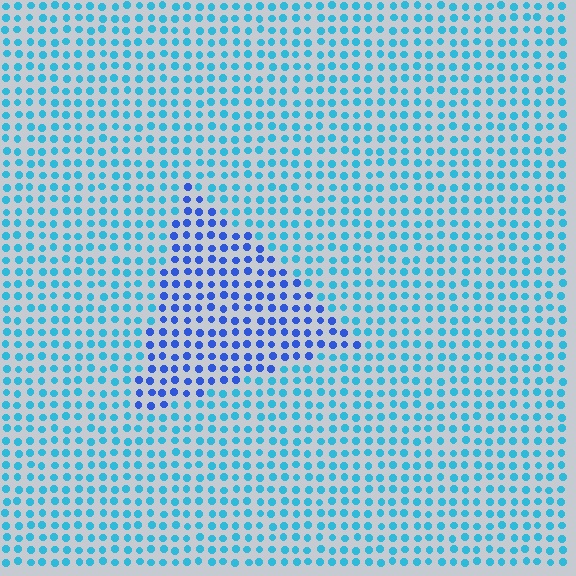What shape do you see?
I see a triangle.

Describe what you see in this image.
The image is filled with small cyan elements in a uniform arrangement. A triangle-shaped region is visible where the elements are tinted to a slightly different hue, forming a subtle color boundary.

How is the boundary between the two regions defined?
The boundary is defined purely by a slight shift in hue (about 35 degrees). Spacing, size, and orientation are identical on both sides.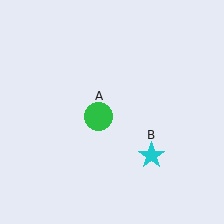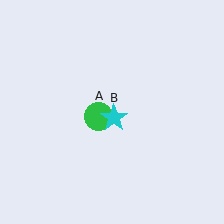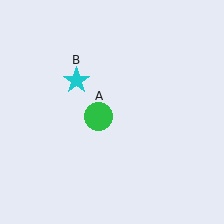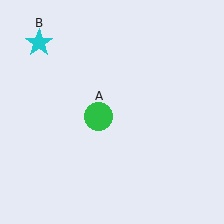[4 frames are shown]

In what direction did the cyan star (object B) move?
The cyan star (object B) moved up and to the left.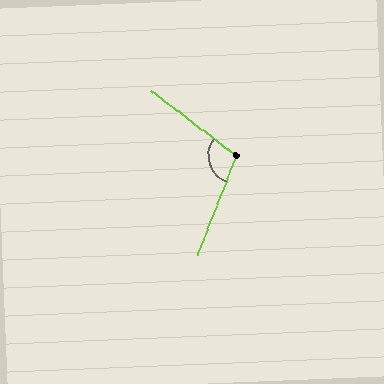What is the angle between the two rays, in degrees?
Approximately 106 degrees.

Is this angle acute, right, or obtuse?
It is obtuse.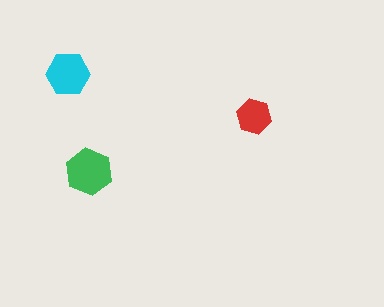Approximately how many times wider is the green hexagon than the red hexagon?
About 1.5 times wider.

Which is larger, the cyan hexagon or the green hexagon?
The green one.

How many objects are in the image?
There are 3 objects in the image.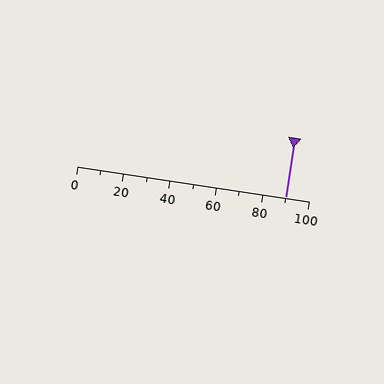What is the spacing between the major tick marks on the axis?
The major ticks are spaced 20 apart.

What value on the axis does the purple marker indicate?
The marker indicates approximately 90.